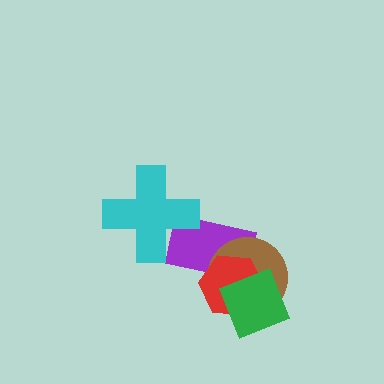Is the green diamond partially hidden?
No, no other shape covers it.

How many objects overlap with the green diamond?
3 objects overlap with the green diamond.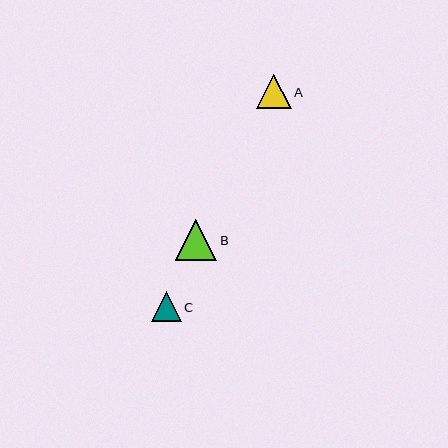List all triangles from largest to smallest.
From largest to smallest: B, A, C.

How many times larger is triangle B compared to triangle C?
Triangle B is approximately 1.4 times the size of triangle C.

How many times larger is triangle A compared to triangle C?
Triangle A is approximately 1.2 times the size of triangle C.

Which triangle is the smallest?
Triangle C is the smallest with a size of approximately 30 pixels.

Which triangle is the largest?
Triangle B is the largest with a size of approximately 42 pixels.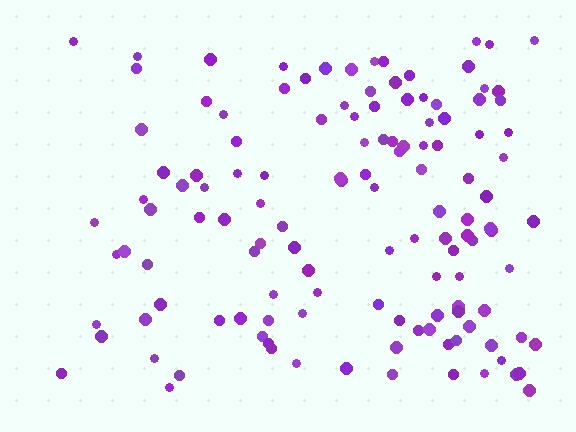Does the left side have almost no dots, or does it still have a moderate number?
Still a moderate number, just noticeably fewer than the right.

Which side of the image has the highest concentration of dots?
The right.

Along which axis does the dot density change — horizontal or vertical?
Horizontal.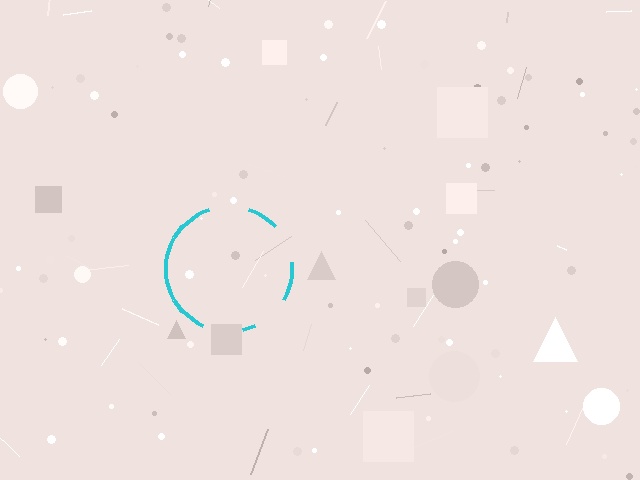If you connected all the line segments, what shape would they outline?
They would outline a circle.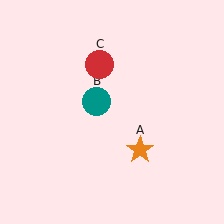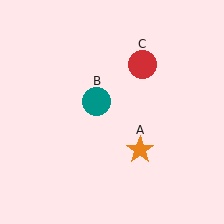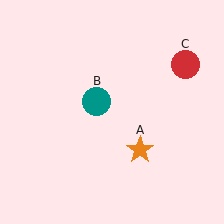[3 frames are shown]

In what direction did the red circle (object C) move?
The red circle (object C) moved right.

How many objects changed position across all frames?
1 object changed position: red circle (object C).